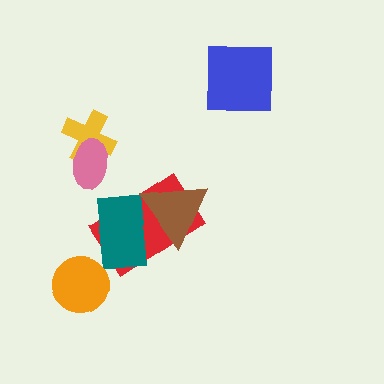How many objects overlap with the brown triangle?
2 objects overlap with the brown triangle.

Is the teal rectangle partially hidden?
Yes, it is partially covered by another shape.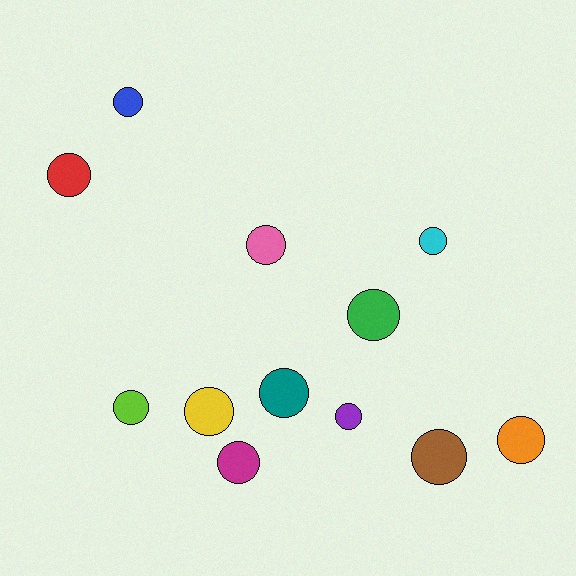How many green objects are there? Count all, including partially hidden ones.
There is 1 green object.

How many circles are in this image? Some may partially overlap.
There are 12 circles.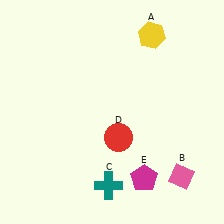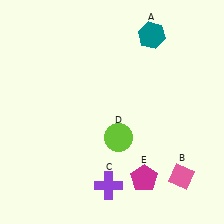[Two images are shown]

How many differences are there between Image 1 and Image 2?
There are 3 differences between the two images.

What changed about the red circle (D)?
In Image 1, D is red. In Image 2, it changed to lime.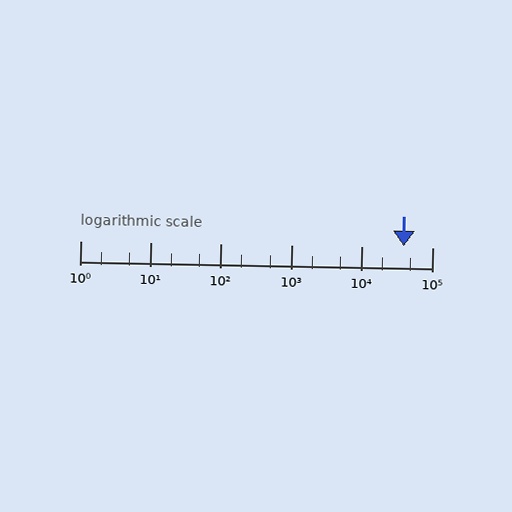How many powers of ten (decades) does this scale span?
The scale spans 5 decades, from 1 to 100000.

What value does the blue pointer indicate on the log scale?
The pointer indicates approximately 40000.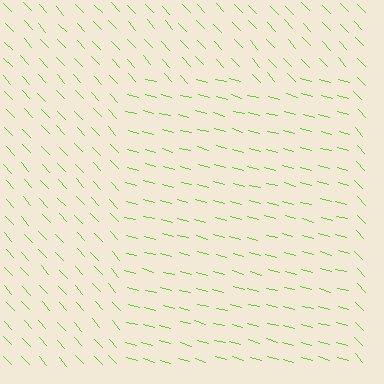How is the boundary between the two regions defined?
The boundary is defined purely by a change in line orientation (approximately 32 degrees difference). All lines are the same color and thickness.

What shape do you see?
I see a rectangle.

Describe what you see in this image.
The image is filled with small lime line segments. A rectangle region in the image has lines oriented differently from the surrounding lines, creating a visible texture boundary.